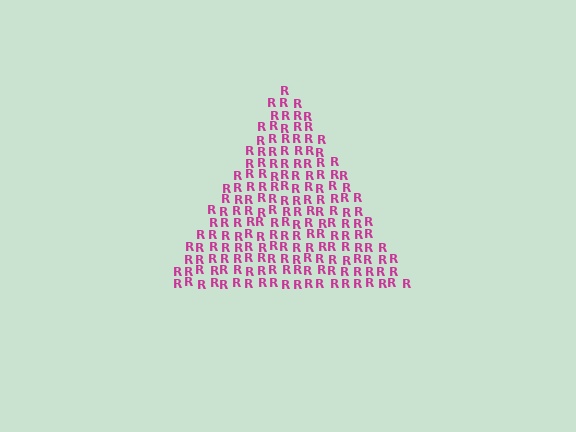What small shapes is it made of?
It is made of small letter R's.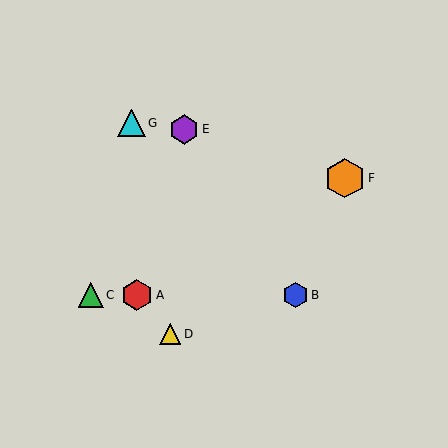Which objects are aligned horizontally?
Objects A, B, C are aligned horizontally.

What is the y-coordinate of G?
Object G is at y≈123.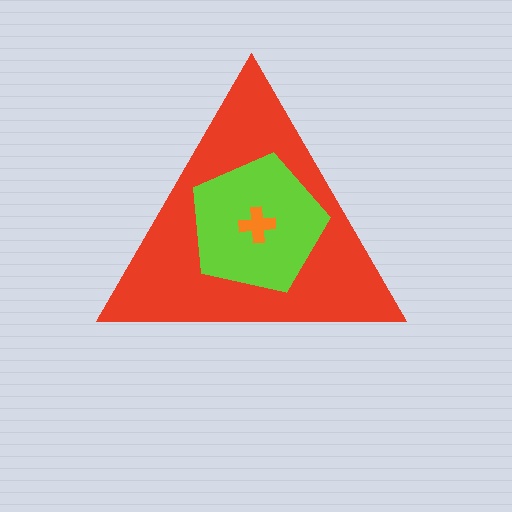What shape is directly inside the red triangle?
The lime pentagon.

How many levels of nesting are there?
3.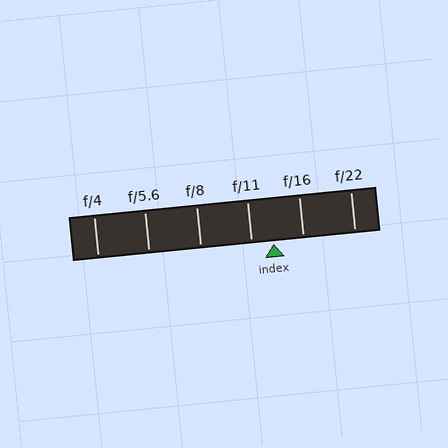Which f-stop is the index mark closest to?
The index mark is closest to f/11.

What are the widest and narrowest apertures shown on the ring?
The widest aperture shown is f/4 and the narrowest is f/22.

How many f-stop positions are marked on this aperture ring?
There are 6 f-stop positions marked.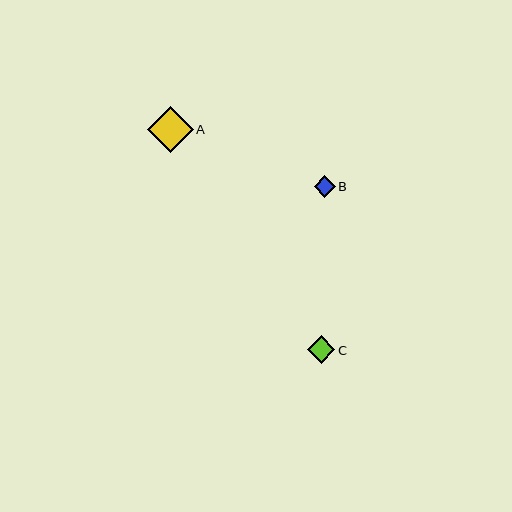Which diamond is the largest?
Diamond A is the largest with a size of approximately 46 pixels.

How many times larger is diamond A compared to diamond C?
Diamond A is approximately 1.7 times the size of diamond C.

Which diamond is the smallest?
Diamond B is the smallest with a size of approximately 21 pixels.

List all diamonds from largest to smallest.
From largest to smallest: A, C, B.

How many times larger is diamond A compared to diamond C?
Diamond A is approximately 1.7 times the size of diamond C.